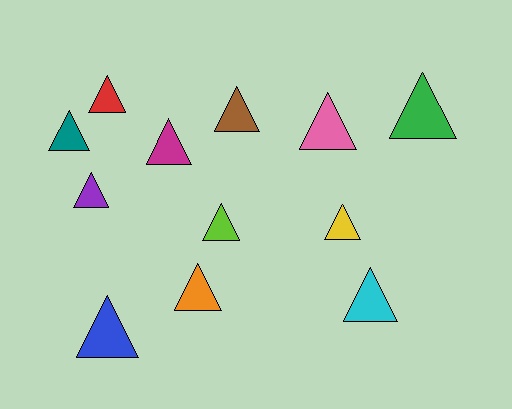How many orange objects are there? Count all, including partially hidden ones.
There is 1 orange object.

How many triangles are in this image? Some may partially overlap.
There are 12 triangles.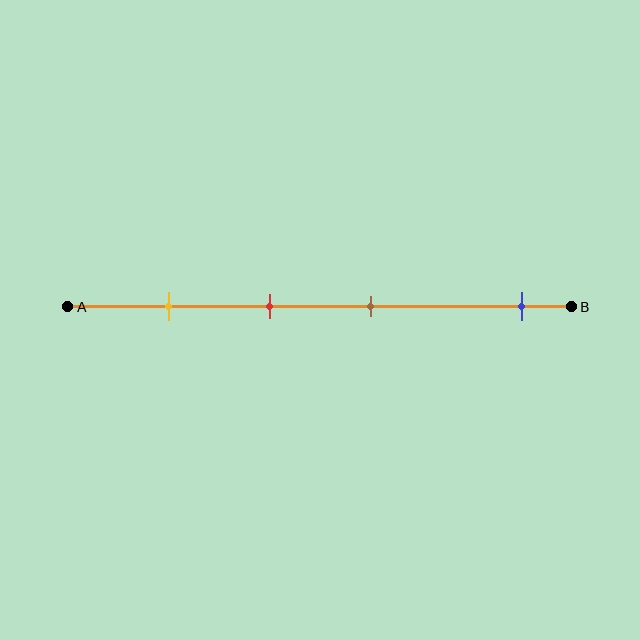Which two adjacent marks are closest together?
The red and brown marks are the closest adjacent pair.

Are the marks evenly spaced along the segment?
No, the marks are not evenly spaced.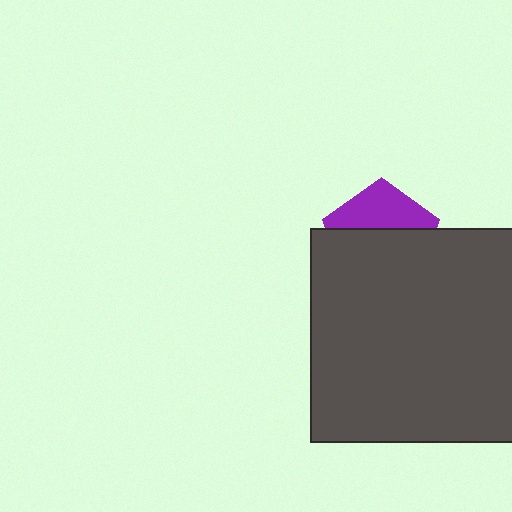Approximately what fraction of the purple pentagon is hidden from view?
Roughly 63% of the purple pentagon is hidden behind the dark gray square.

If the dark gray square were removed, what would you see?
You would see the complete purple pentagon.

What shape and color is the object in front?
The object in front is a dark gray square.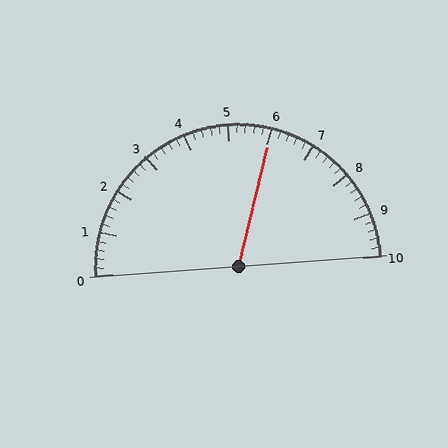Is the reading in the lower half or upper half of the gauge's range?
The reading is in the upper half of the range (0 to 10).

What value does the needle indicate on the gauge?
The needle indicates approximately 6.0.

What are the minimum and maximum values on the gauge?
The gauge ranges from 0 to 10.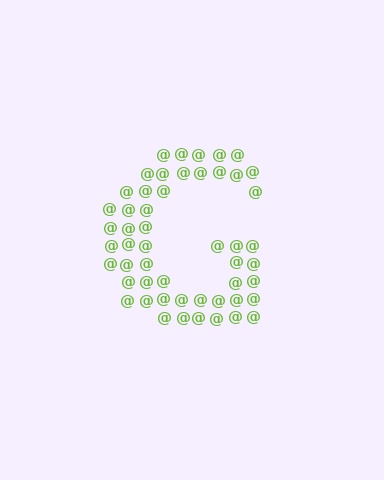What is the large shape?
The large shape is the letter G.